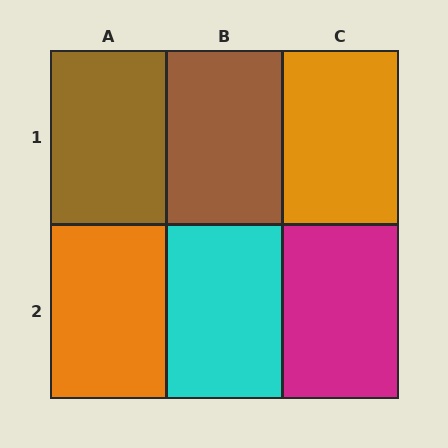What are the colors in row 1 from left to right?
Brown, brown, orange.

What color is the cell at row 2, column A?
Orange.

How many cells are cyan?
1 cell is cyan.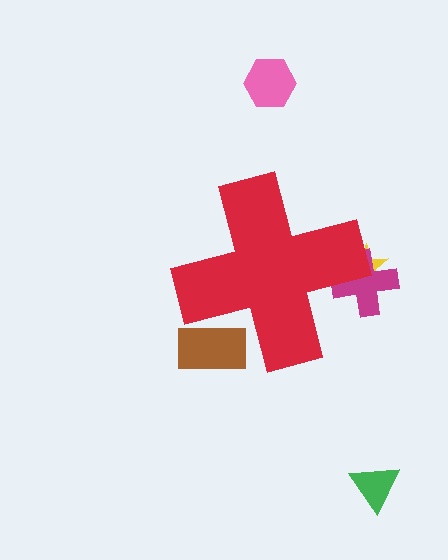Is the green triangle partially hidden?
No, the green triangle is fully visible.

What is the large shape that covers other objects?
A red cross.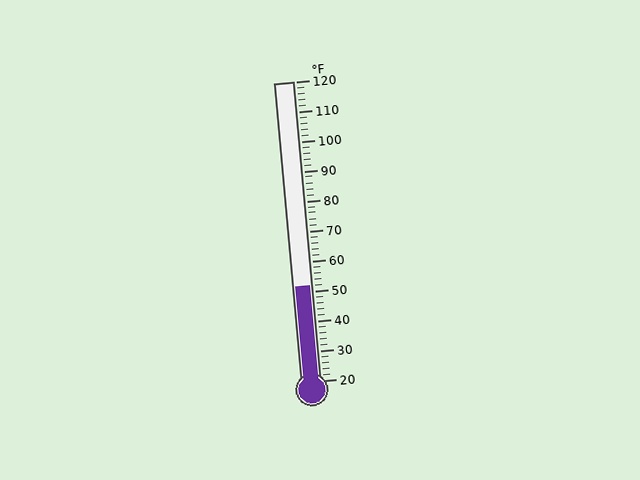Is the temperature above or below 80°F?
The temperature is below 80°F.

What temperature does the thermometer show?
The thermometer shows approximately 52°F.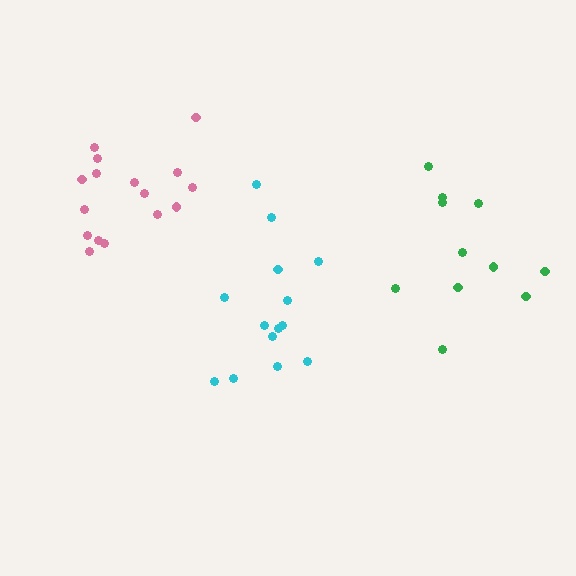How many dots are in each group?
Group 1: 11 dots, Group 2: 14 dots, Group 3: 16 dots (41 total).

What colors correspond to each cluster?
The clusters are colored: green, cyan, pink.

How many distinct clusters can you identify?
There are 3 distinct clusters.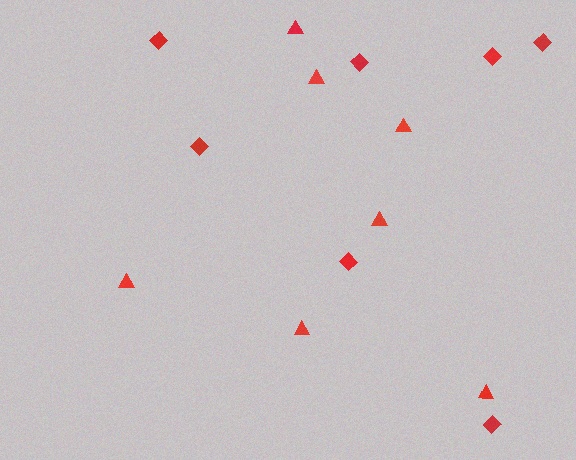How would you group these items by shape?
There are 2 groups: one group of triangles (7) and one group of diamonds (7).